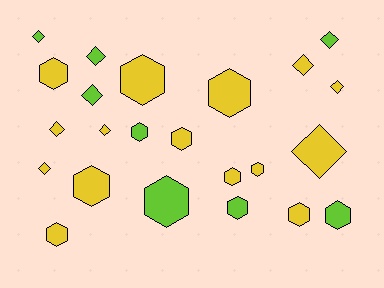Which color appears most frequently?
Yellow, with 15 objects.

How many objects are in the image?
There are 23 objects.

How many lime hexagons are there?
There are 4 lime hexagons.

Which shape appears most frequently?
Hexagon, with 13 objects.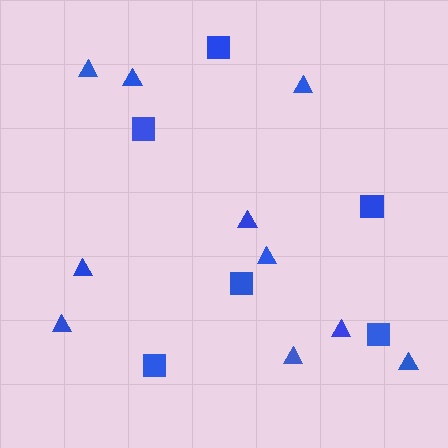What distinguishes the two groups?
There are 2 groups: one group of triangles (10) and one group of squares (6).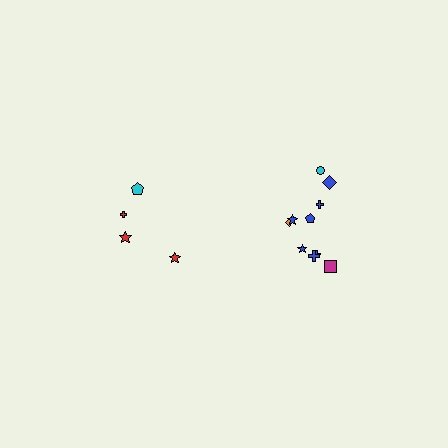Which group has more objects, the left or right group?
The right group.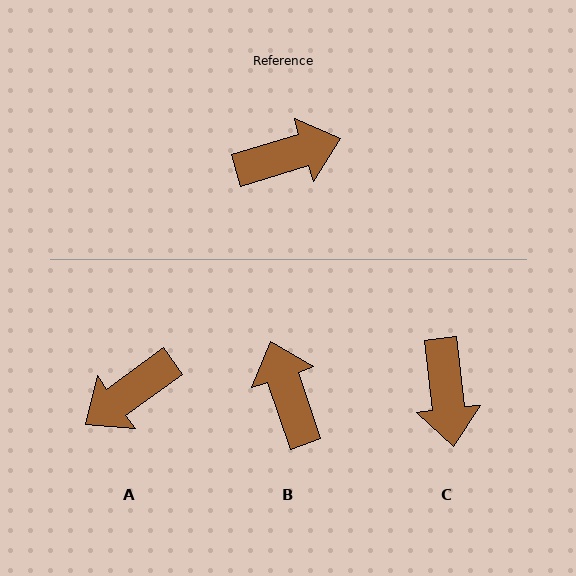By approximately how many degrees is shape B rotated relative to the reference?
Approximately 92 degrees counter-clockwise.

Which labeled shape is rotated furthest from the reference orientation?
A, about 161 degrees away.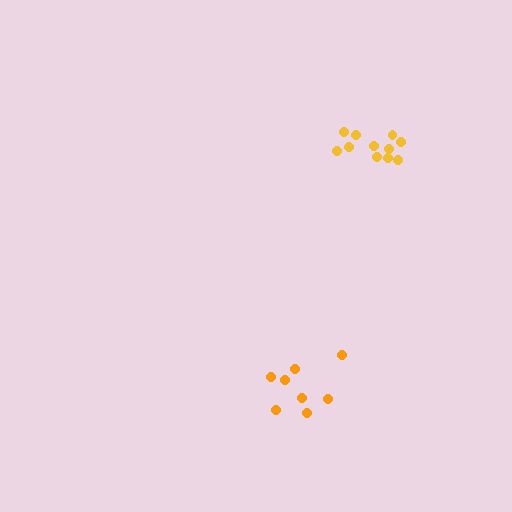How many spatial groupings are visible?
There are 2 spatial groupings.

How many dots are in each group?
Group 1: 11 dots, Group 2: 8 dots (19 total).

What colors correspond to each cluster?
The clusters are colored: yellow, orange.